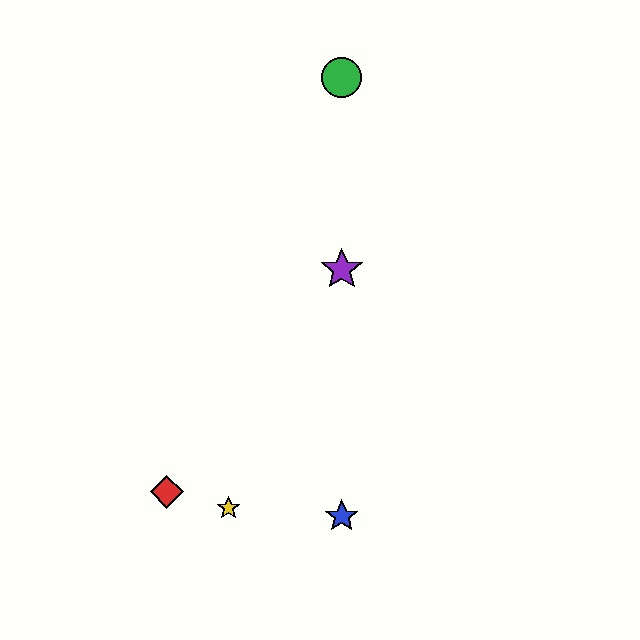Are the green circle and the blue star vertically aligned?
Yes, both are at x≈342.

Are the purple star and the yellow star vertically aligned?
No, the purple star is at x≈342 and the yellow star is at x≈228.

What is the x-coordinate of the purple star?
The purple star is at x≈342.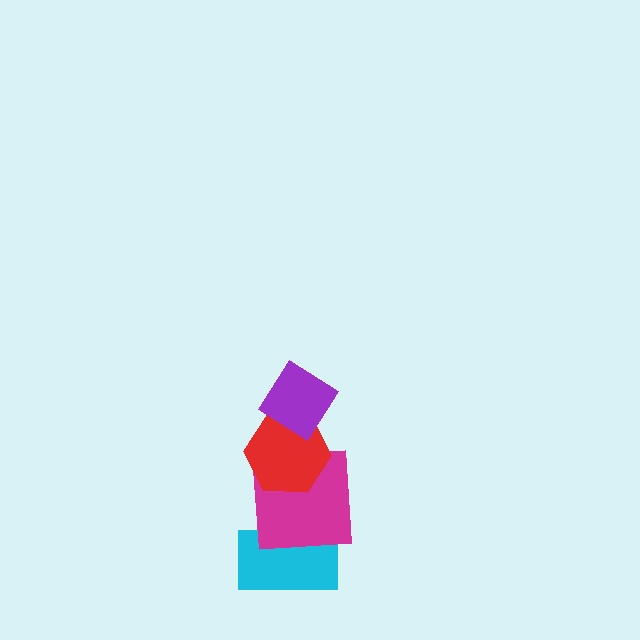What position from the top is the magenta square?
The magenta square is 3rd from the top.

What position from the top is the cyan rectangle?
The cyan rectangle is 4th from the top.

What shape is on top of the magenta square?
The red hexagon is on top of the magenta square.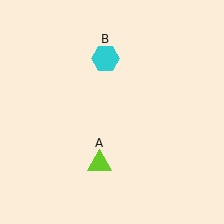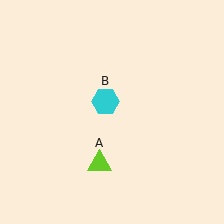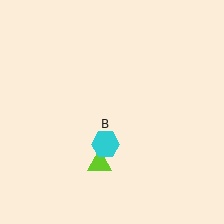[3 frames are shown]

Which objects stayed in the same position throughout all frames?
Lime triangle (object A) remained stationary.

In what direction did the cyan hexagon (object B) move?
The cyan hexagon (object B) moved down.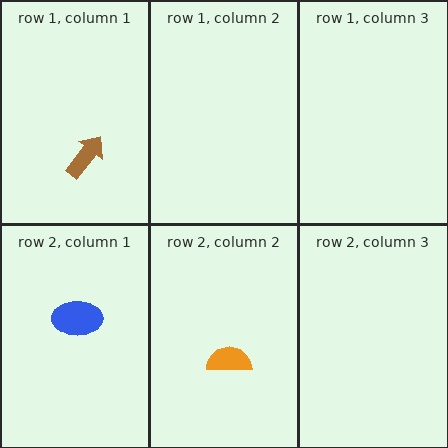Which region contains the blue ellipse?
The row 2, column 1 region.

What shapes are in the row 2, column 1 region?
The blue ellipse.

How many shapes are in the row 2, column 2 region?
1.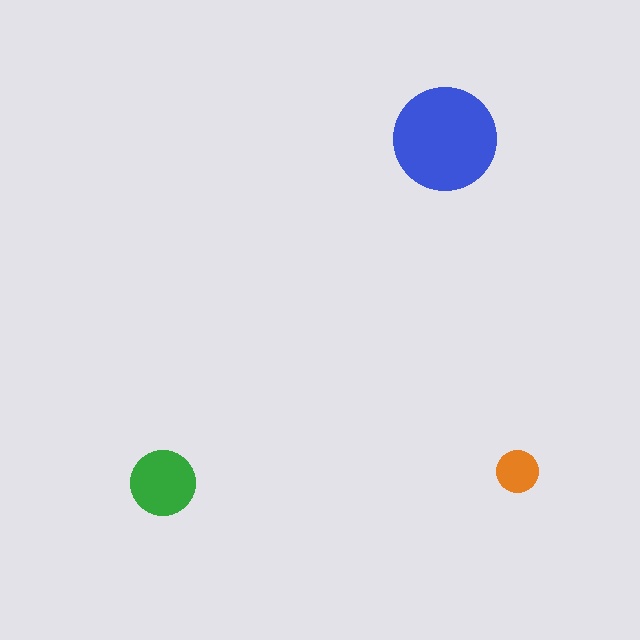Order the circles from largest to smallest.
the blue one, the green one, the orange one.